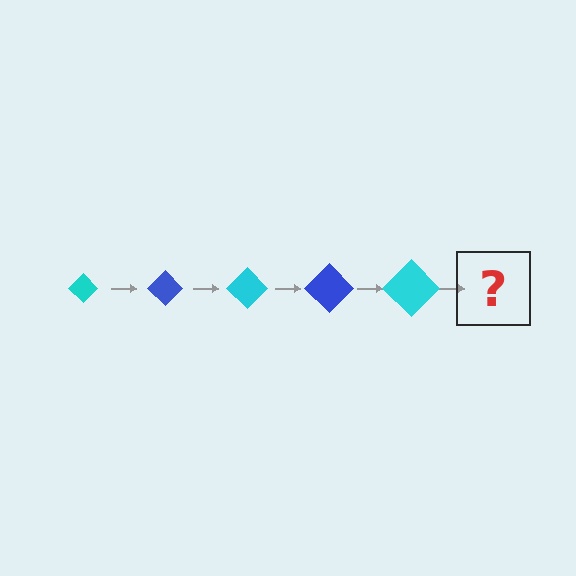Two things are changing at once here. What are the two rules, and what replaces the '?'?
The two rules are that the diamond grows larger each step and the color cycles through cyan and blue. The '?' should be a blue diamond, larger than the previous one.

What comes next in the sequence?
The next element should be a blue diamond, larger than the previous one.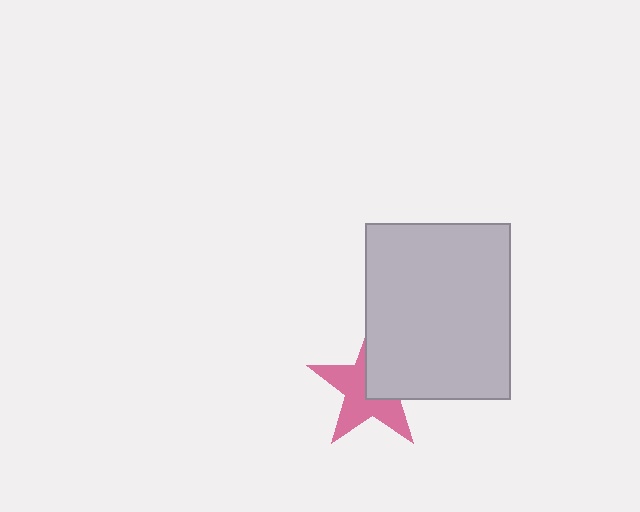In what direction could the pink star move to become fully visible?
The pink star could move toward the lower-left. That would shift it out from behind the light gray rectangle entirely.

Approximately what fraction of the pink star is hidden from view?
Roughly 42% of the pink star is hidden behind the light gray rectangle.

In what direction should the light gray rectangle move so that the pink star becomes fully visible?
The light gray rectangle should move toward the upper-right. That is the shortest direction to clear the overlap and leave the pink star fully visible.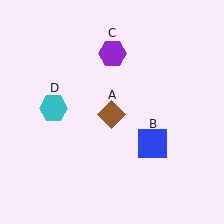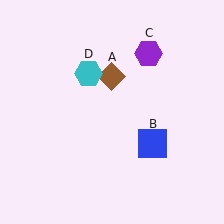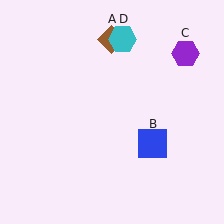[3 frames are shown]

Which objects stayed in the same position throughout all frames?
Blue square (object B) remained stationary.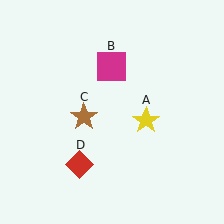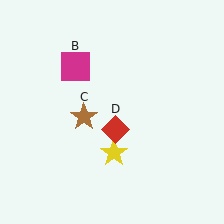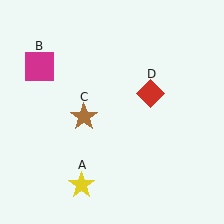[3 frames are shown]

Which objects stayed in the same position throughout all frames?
Brown star (object C) remained stationary.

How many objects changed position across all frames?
3 objects changed position: yellow star (object A), magenta square (object B), red diamond (object D).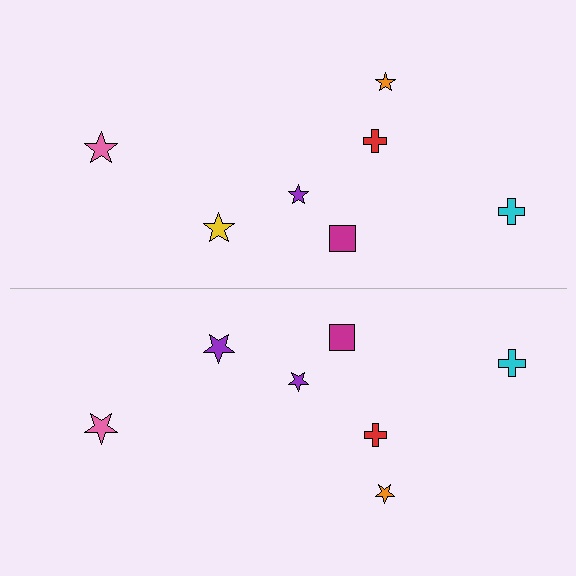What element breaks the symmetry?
The purple star on the bottom side breaks the symmetry — its mirror counterpart is yellow.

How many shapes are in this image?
There are 14 shapes in this image.